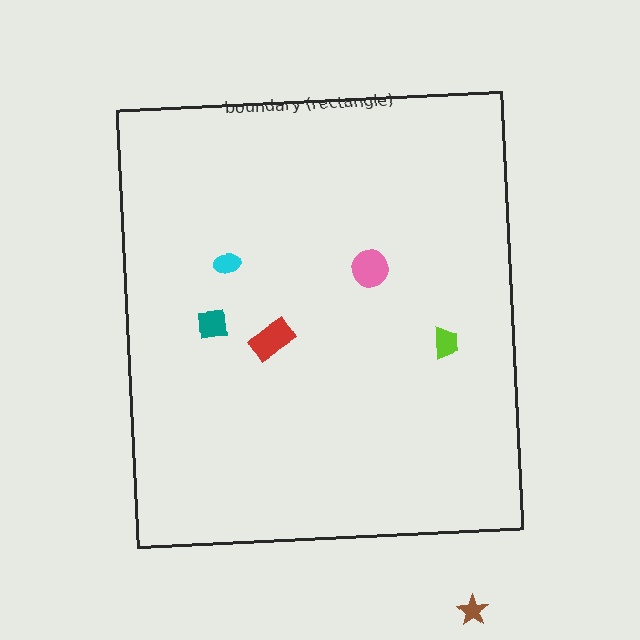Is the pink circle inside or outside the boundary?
Inside.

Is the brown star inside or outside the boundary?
Outside.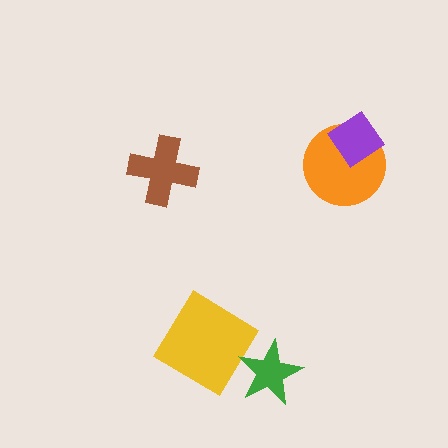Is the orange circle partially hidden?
Yes, it is partially covered by another shape.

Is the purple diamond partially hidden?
No, no other shape covers it.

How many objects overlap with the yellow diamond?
0 objects overlap with the yellow diamond.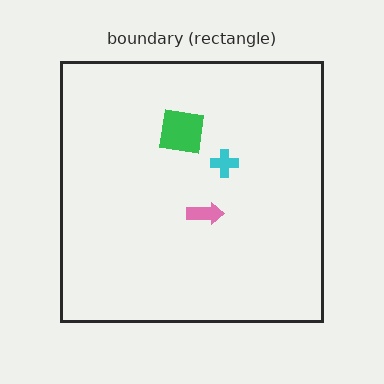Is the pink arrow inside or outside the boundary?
Inside.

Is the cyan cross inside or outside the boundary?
Inside.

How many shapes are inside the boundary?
3 inside, 0 outside.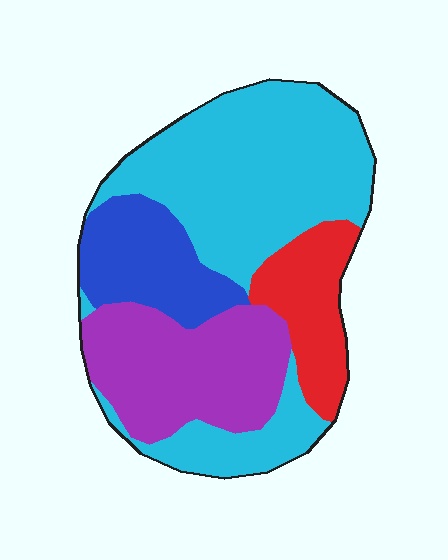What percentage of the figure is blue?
Blue takes up about one sixth (1/6) of the figure.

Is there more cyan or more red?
Cyan.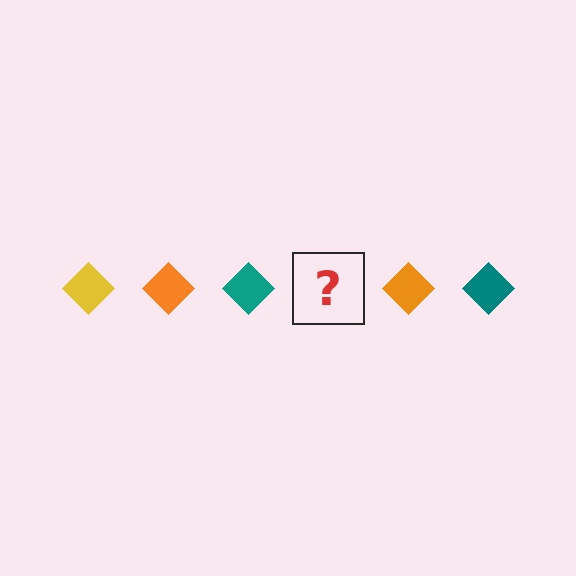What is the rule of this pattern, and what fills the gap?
The rule is that the pattern cycles through yellow, orange, teal diamonds. The gap should be filled with a yellow diamond.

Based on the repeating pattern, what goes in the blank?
The blank should be a yellow diamond.